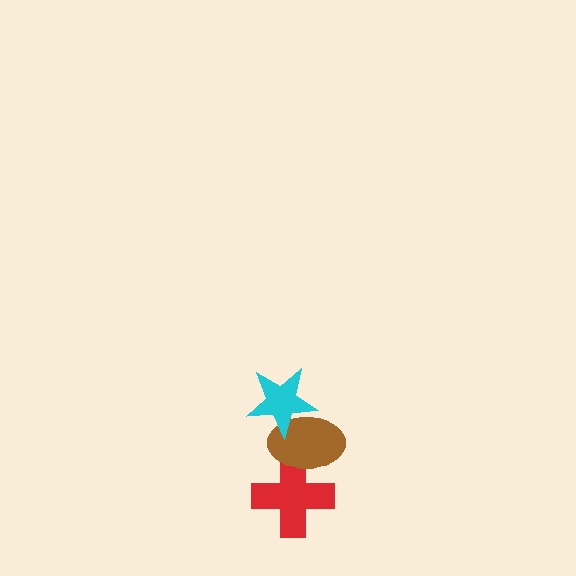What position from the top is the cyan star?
The cyan star is 1st from the top.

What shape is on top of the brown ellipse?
The cyan star is on top of the brown ellipse.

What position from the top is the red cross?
The red cross is 3rd from the top.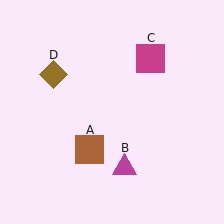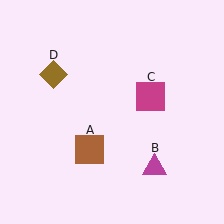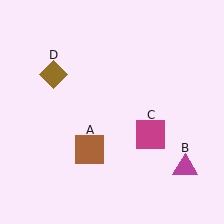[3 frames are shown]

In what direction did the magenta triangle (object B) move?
The magenta triangle (object B) moved right.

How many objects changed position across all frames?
2 objects changed position: magenta triangle (object B), magenta square (object C).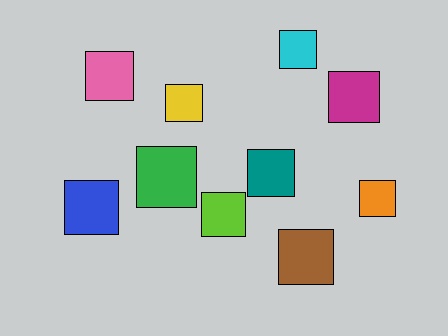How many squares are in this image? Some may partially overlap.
There are 10 squares.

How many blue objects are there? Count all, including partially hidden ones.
There is 1 blue object.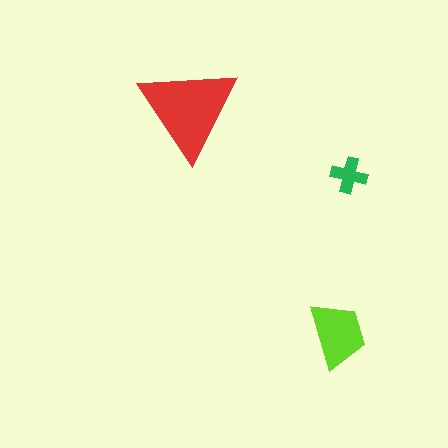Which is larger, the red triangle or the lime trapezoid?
The red triangle.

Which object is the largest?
The red triangle.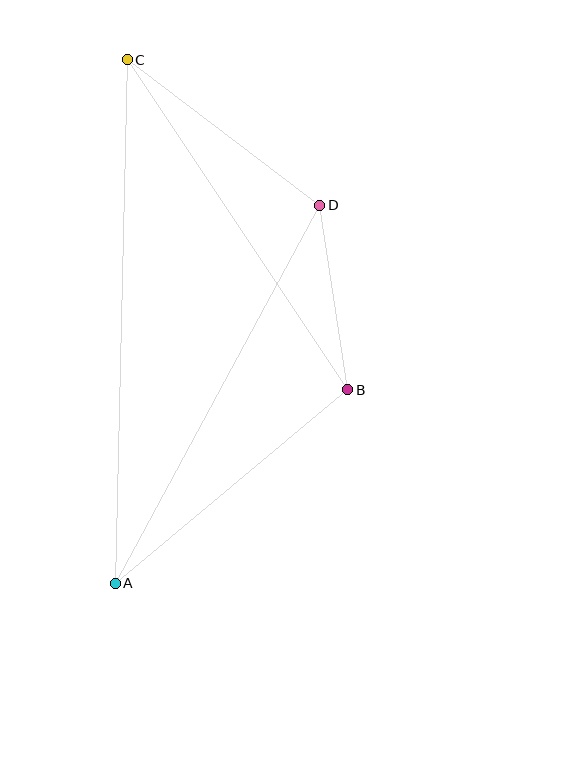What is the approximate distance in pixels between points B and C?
The distance between B and C is approximately 397 pixels.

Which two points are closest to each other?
Points B and D are closest to each other.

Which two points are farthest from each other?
Points A and C are farthest from each other.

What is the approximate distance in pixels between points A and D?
The distance between A and D is approximately 430 pixels.